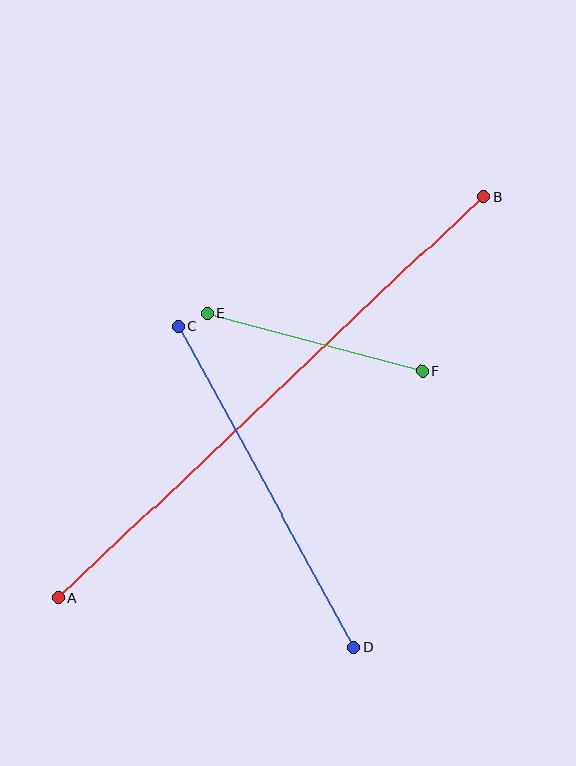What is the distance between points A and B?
The distance is approximately 584 pixels.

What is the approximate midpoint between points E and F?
The midpoint is at approximately (315, 342) pixels.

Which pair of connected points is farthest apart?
Points A and B are farthest apart.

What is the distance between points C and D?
The distance is approximately 366 pixels.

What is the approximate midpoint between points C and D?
The midpoint is at approximately (266, 487) pixels.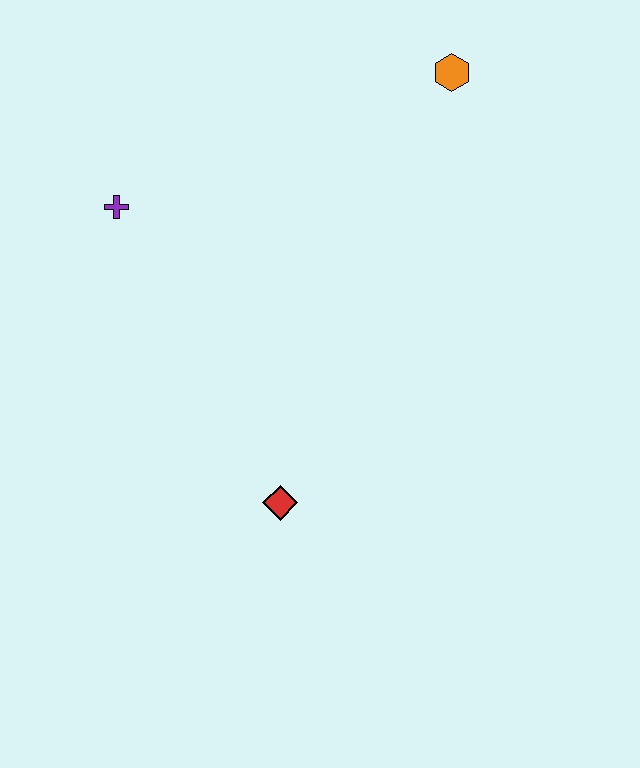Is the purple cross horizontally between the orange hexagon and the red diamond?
No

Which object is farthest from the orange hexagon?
The red diamond is farthest from the orange hexagon.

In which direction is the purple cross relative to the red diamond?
The purple cross is above the red diamond.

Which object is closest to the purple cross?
The red diamond is closest to the purple cross.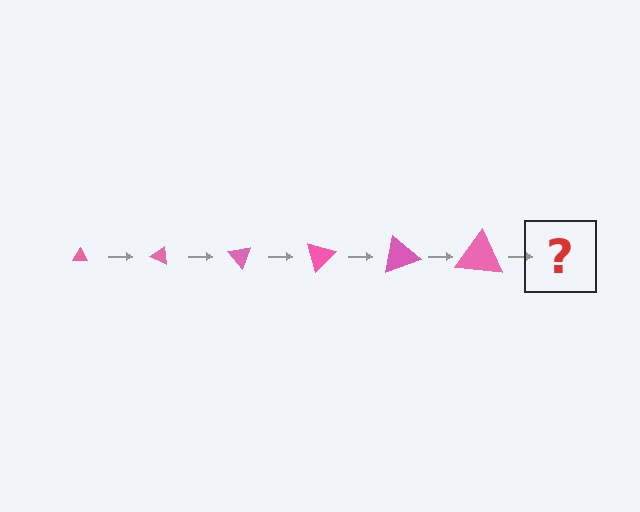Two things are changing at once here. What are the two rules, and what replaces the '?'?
The two rules are that the triangle grows larger each step and it rotates 25 degrees each step. The '?' should be a triangle, larger than the previous one and rotated 150 degrees from the start.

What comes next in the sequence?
The next element should be a triangle, larger than the previous one and rotated 150 degrees from the start.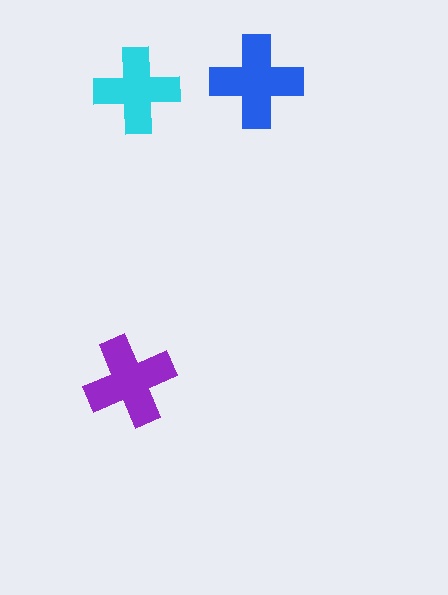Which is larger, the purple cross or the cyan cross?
The purple one.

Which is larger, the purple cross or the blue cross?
The blue one.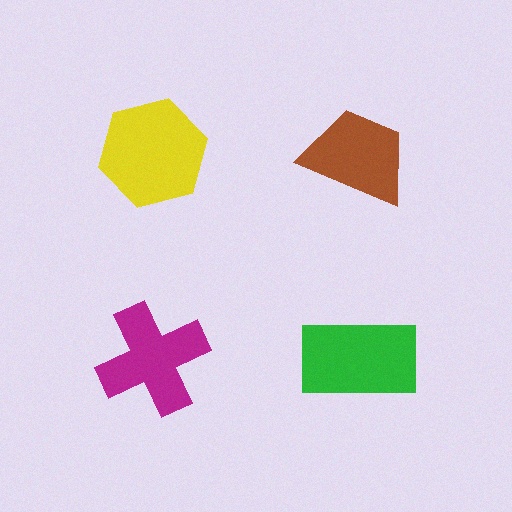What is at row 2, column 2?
A green rectangle.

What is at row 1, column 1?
A yellow hexagon.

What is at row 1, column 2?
A brown trapezoid.